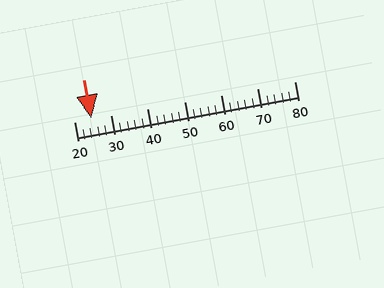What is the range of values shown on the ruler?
The ruler shows values from 20 to 80.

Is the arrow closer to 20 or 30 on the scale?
The arrow is closer to 20.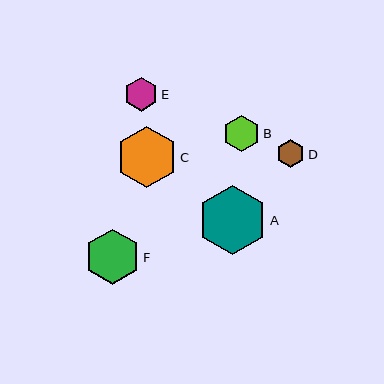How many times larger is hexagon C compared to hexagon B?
Hexagon C is approximately 1.7 times the size of hexagon B.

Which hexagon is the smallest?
Hexagon D is the smallest with a size of approximately 28 pixels.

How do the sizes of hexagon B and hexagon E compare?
Hexagon B and hexagon E are approximately the same size.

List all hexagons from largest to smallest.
From largest to smallest: A, C, F, B, E, D.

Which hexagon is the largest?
Hexagon A is the largest with a size of approximately 69 pixels.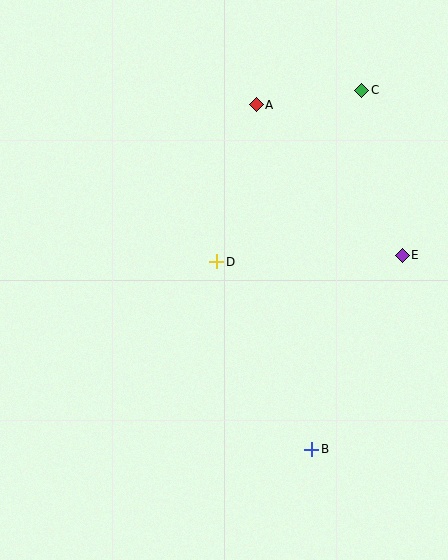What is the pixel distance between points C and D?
The distance between C and D is 224 pixels.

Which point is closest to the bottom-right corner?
Point B is closest to the bottom-right corner.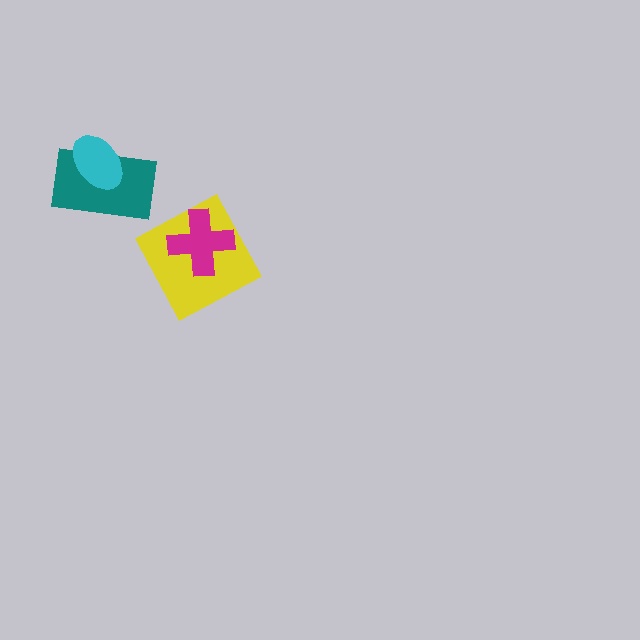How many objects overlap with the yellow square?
1 object overlaps with the yellow square.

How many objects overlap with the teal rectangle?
1 object overlaps with the teal rectangle.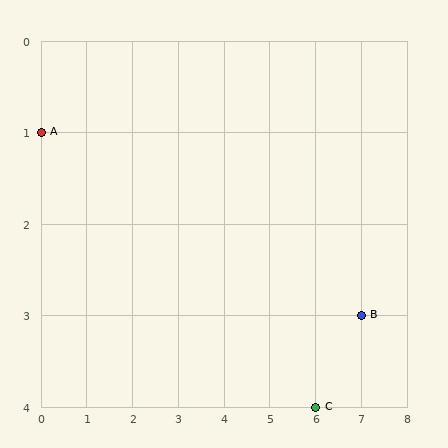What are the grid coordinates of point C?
Point C is at grid coordinates (6, 4).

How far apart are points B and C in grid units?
Points B and C are 1 column and 1 row apart (about 1.4 grid units diagonally).